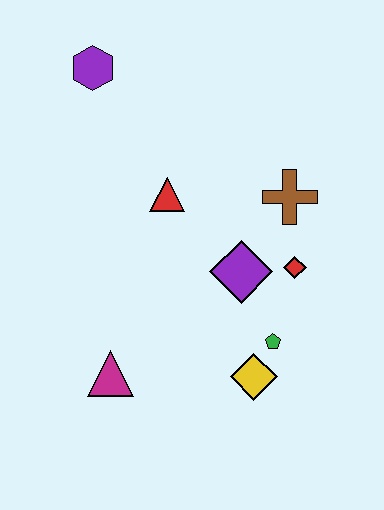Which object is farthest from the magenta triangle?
The purple hexagon is farthest from the magenta triangle.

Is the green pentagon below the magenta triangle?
No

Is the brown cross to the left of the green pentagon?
No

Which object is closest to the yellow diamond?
The green pentagon is closest to the yellow diamond.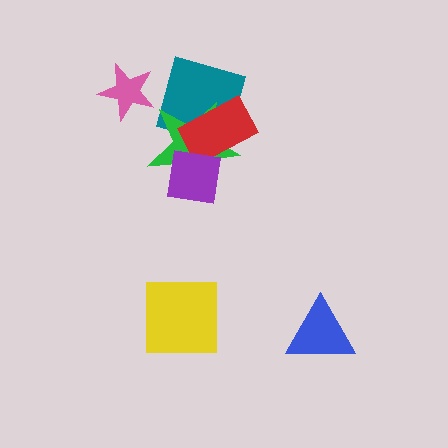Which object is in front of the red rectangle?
The purple square is in front of the red rectangle.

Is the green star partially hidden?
Yes, it is partially covered by another shape.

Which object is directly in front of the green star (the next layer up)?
The red rectangle is directly in front of the green star.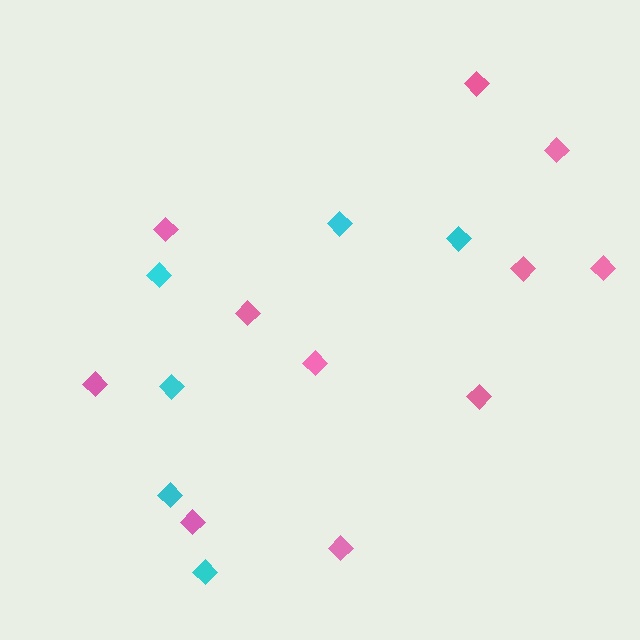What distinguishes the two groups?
There are 2 groups: one group of pink diamonds (11) and one group of cyan diamonds (6).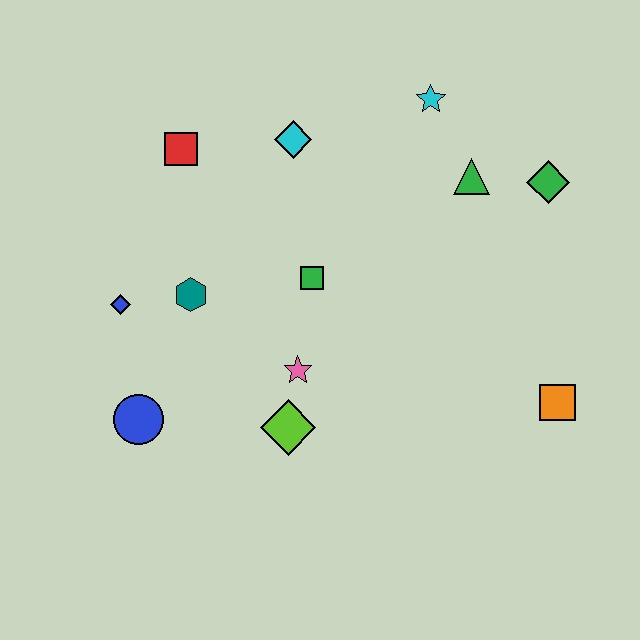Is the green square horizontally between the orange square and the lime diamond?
Yes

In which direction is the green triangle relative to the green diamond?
The green triangle is to the left of the green diamond.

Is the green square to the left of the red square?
No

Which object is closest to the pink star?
The lime diamond is closest to the pink star.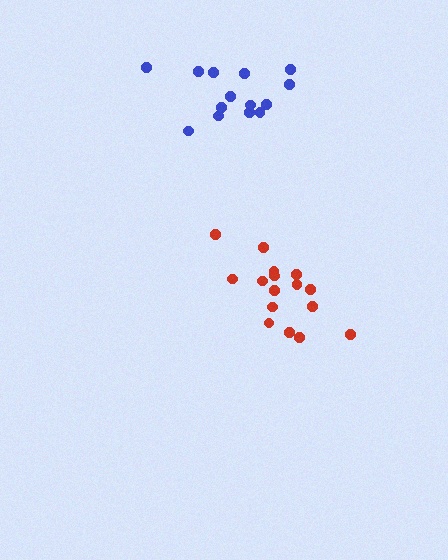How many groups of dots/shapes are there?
There are 2 groups.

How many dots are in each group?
Group 1: 16 dots, Group 2: 14 dots (30 total).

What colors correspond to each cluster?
The clusters are colored: red, blue.